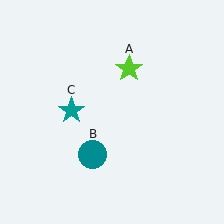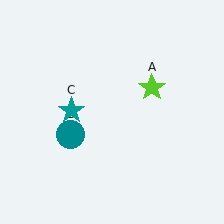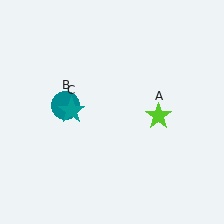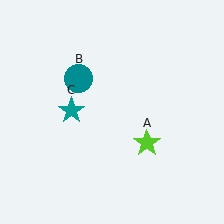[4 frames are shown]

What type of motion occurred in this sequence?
The lime star (object A), teal circle (object B) rotated clockwise around the center of the scene.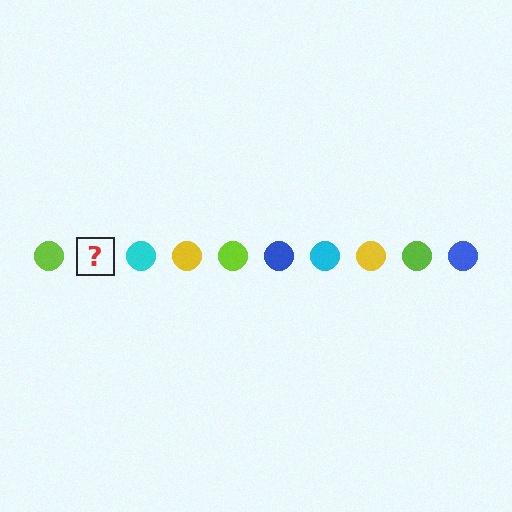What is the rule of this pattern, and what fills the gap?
The rule is that the pattern cycles through lime, blue, cyan, yellow circles. The gap should be filled with a blue circle.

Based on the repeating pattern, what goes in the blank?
The blank should be a blue circle.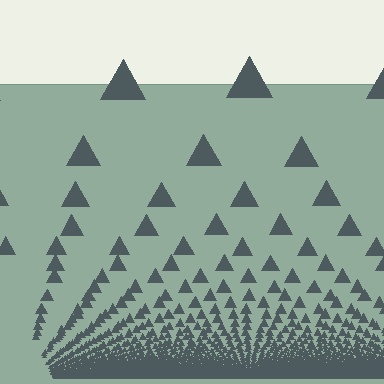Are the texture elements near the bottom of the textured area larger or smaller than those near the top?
Smaller. The gradient is inverted — elements near the bottom are smaller and denser.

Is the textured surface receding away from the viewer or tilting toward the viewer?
The surface appears to tilt toward the viewer. Texture elements get larger and sparser toward the top.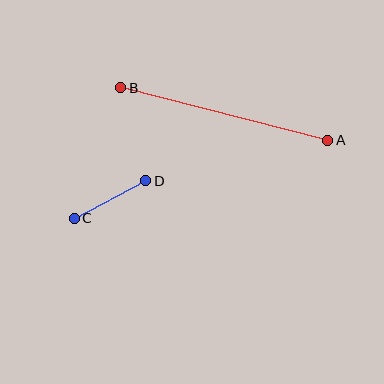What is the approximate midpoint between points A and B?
The midpoint is at approximately (224, 114) pixels.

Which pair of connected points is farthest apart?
Points A and B are farthest apart.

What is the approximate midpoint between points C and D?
The midpoint is at approximately (110, 200) pixels.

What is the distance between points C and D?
The distance is approximately 81 pixels.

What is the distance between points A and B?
The distance is approximately 214 pixels.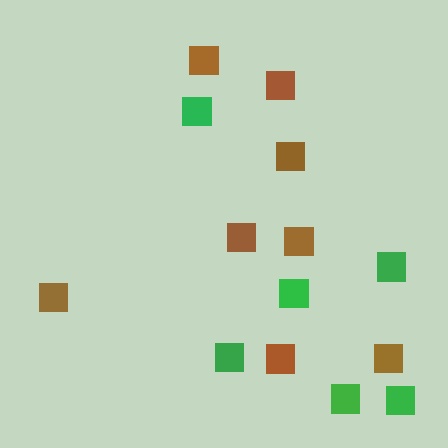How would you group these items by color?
There are 2 groups: one group of green squares (6) and one group of brown squares (8).